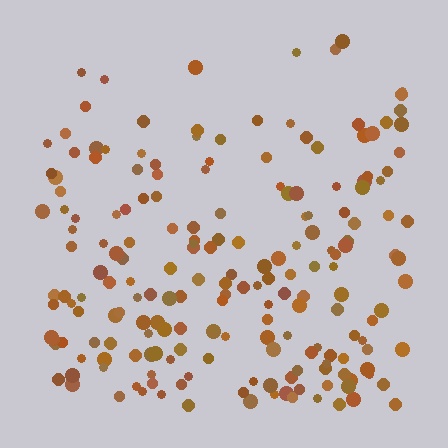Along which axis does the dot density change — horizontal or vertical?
Vertical.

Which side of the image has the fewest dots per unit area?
The top.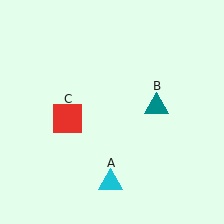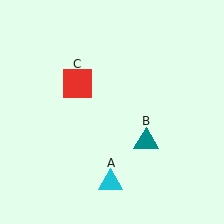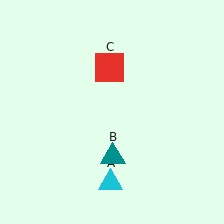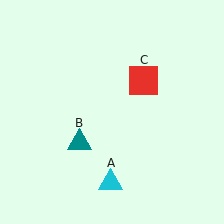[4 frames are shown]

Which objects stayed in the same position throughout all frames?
Cyan triangle (object A) remained stationary.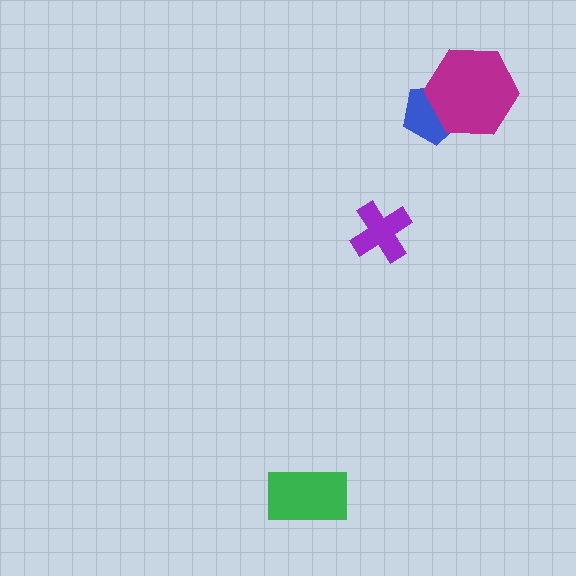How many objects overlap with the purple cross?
0 objects overlap with the purple cross.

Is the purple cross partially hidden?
No, no other shape covers it.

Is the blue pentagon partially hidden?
Yes, it is partially covered by another shape.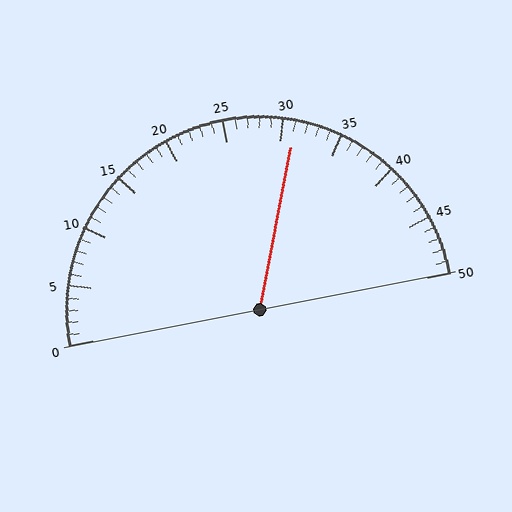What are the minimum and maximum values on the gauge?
The gauge ranges from 0 to 50.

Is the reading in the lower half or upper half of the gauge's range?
The reading is in the upper half of the range (0 to 50).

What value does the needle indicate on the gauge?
The needle indicates approximately 31.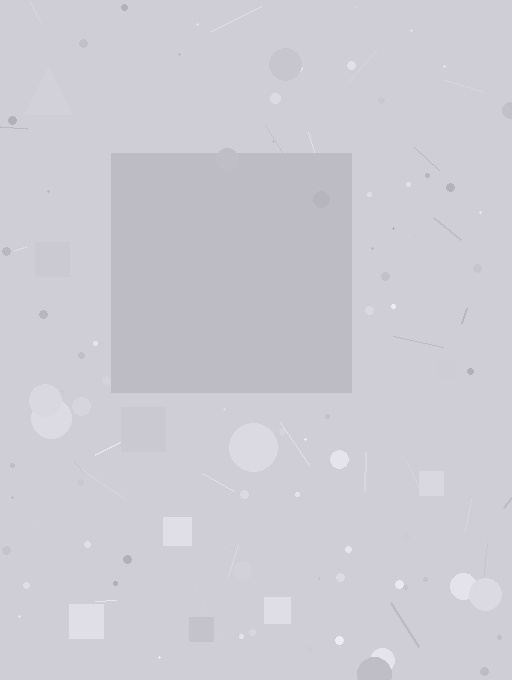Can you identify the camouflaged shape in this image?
The camouflaged shape is a square.